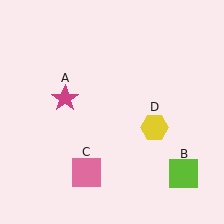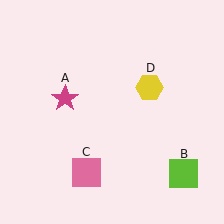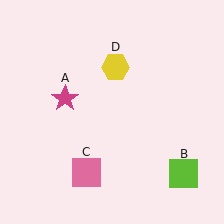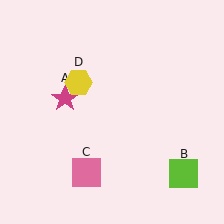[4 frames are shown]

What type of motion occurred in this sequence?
The yellow hexagon (object D) rotated counterclockwise around the center of the scene.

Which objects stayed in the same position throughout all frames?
Magenta star (object A) and lime square (object B) and pink square (object C) remained stationary.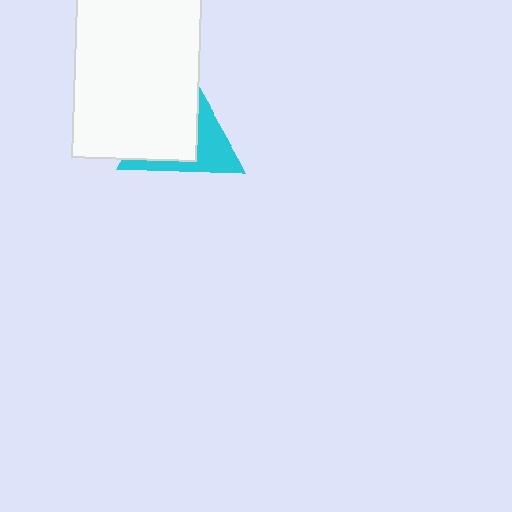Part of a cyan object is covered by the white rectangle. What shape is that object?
It is a triangle.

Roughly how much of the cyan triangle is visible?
A small part of it is visible (roughly 40%).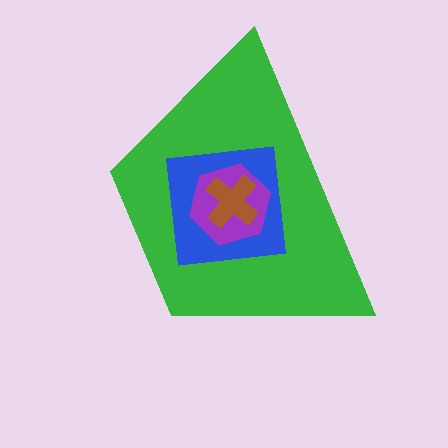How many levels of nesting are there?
4.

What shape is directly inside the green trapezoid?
The blue square.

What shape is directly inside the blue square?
The purple hexagon.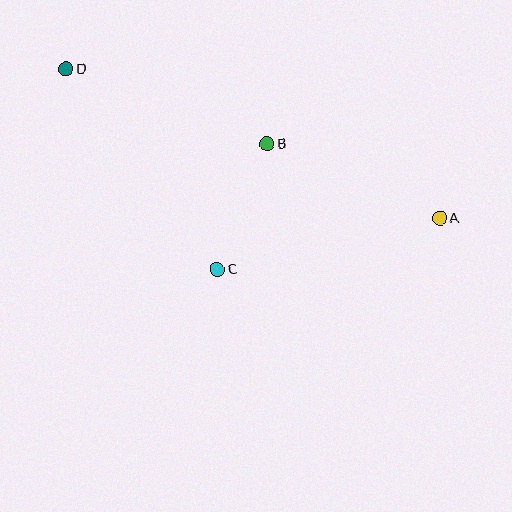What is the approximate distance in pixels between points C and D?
The distance between C and D is approximately 251 pixels.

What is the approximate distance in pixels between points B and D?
The distance between B and D is approximately 214 pixels.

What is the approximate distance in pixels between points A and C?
The distance between A and C is approximately 228 pixels.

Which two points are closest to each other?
Points B and C are closest to each other.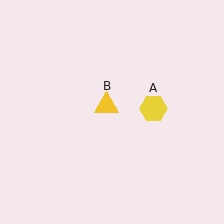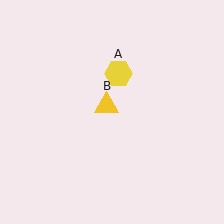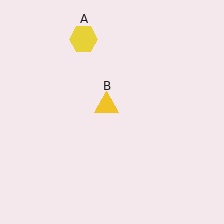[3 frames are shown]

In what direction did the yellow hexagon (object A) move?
The yellow hexagon (object A) moved up and to the left.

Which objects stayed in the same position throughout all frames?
Yellow triangle (object B) remained stationary.